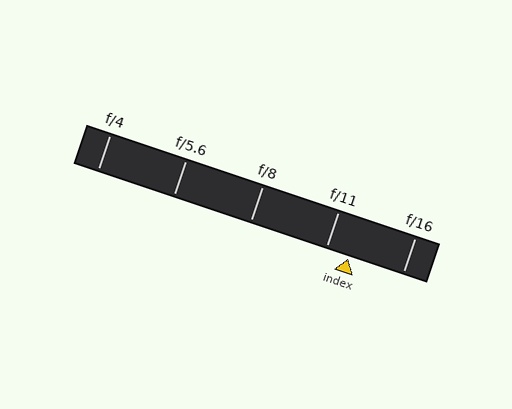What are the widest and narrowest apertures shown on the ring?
The widest aperture shown is f/4 and the narrowest is f/16.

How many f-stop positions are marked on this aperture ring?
There are 5 f-stop positions marked.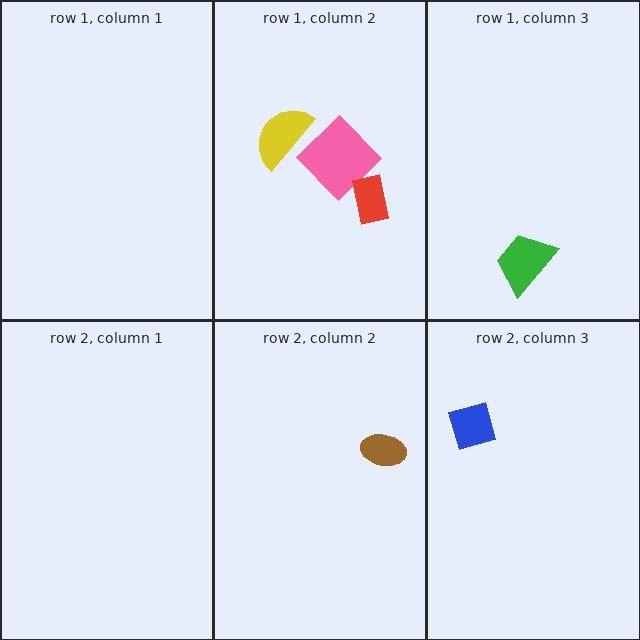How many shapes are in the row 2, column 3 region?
1.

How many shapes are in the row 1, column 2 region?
3.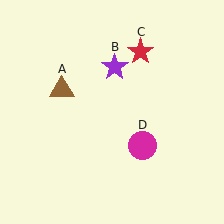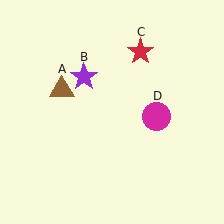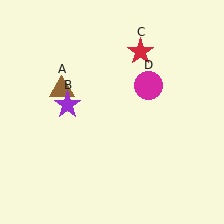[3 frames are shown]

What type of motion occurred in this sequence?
The purple star (object B), magenta circle (object D) rotated counterclockwise around the center of the scene.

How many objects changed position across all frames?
2 objects changed position: purple star (object B), magenta circle (object D).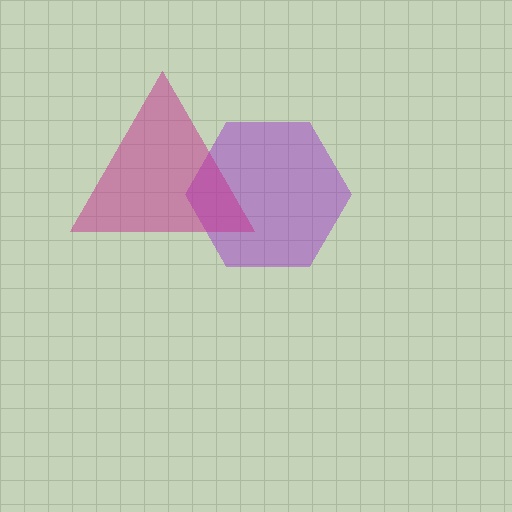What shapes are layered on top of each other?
The layered shapes are: a purple hexagon, a magenta triangle.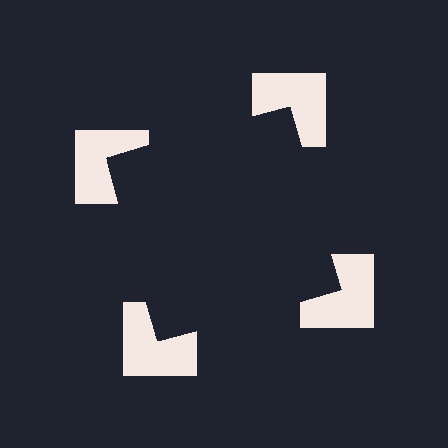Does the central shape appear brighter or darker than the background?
It typically appears slightly darker than the background, even though no actual brightness change is drawn.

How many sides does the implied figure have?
4 sides.